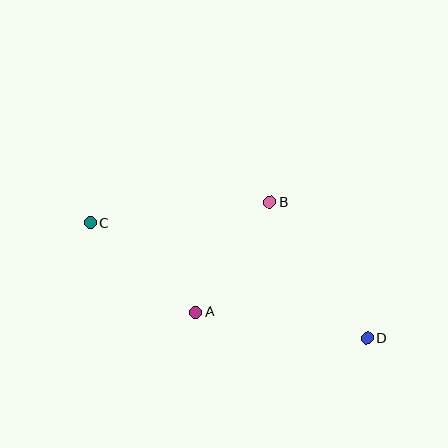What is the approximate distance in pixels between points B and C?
The distance between B and C is approximately 181 pixels.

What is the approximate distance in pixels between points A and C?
The distance between A and C is approximately 139 pixels.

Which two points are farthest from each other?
Points C and D are farthest from each other.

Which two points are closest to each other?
Points A and B are closest to each other.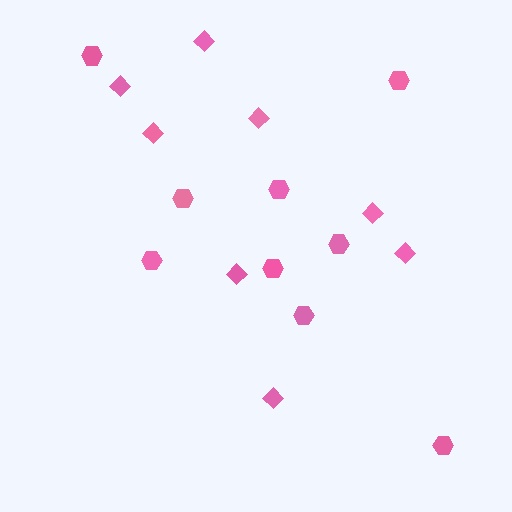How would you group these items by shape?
There are 2 groups: one group of hexagons (9) and one group of diamonds (8).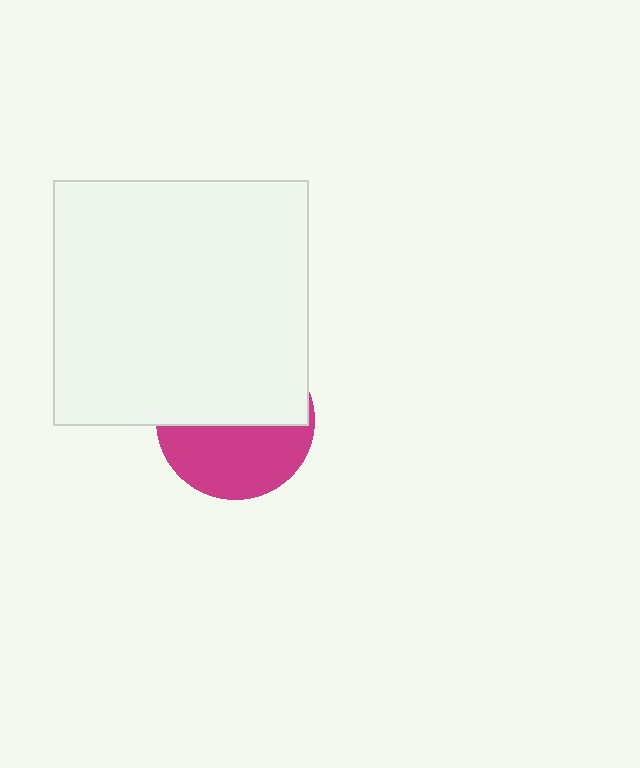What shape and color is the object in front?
The object in front is a white rectangle.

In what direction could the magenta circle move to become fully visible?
The magenta circle could move down. That would shift it out from behind the white rectangle entirely.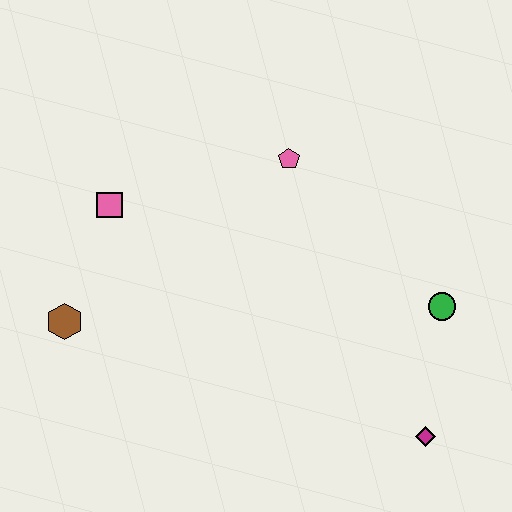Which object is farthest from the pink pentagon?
The magenta diamond is farthest from the pink pentagon.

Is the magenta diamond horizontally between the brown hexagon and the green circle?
Yes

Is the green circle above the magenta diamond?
Yes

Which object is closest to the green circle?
The magenta diamond is closest to the green circle.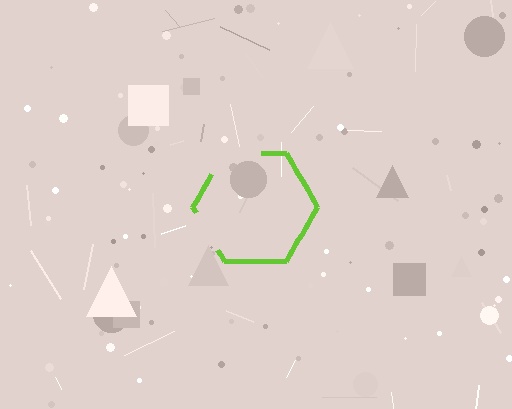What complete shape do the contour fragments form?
The contour fragments form a hexagon.